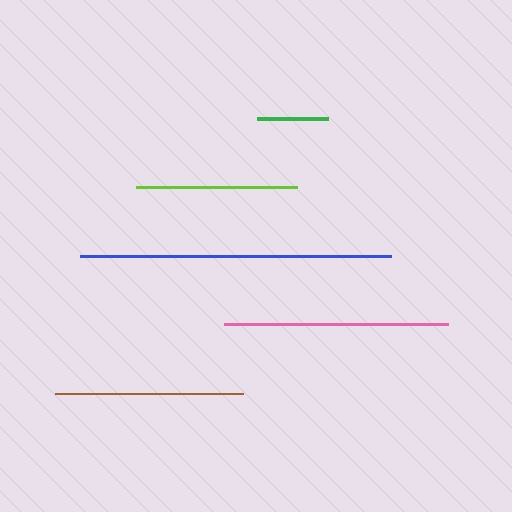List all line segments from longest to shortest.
From longest to shortest: blue, pink, brown, lime, green.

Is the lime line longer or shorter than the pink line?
The pink line is longer than the lime line.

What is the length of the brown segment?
The brown segment is approximately 188 pixels long.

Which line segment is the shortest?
The green line is the shortest at approximately 71 pixels.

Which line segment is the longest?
The blue line is the longest at approximately 311 pixels.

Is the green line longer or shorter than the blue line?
The blue line is longer than the green line.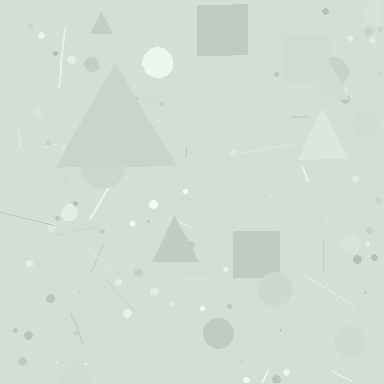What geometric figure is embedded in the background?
A triangle is embedded in the background.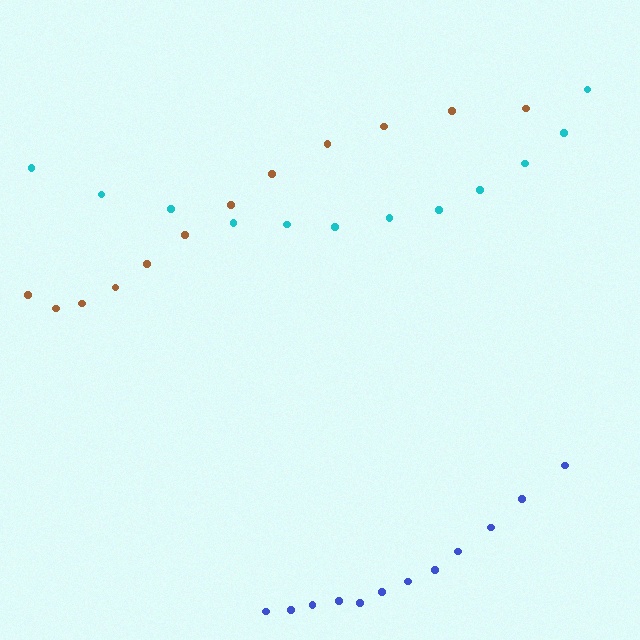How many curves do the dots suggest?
There are 3 distinct paths.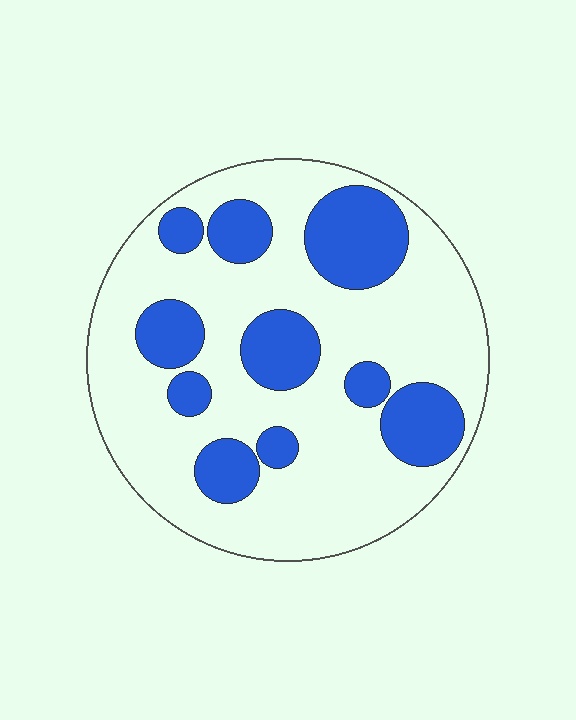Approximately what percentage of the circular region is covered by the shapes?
Approximately 30%.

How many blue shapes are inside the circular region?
10.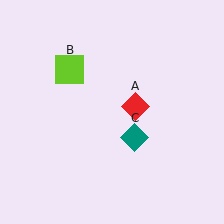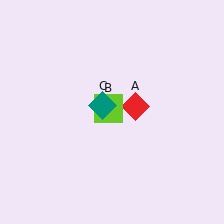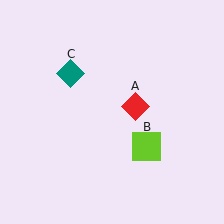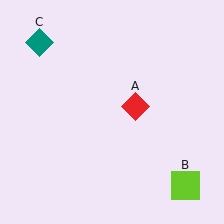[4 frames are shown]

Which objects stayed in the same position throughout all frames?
Red diamond (object A) remained stationary.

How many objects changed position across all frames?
2 objects changed position: lime square (object B), teal diamond (object C).